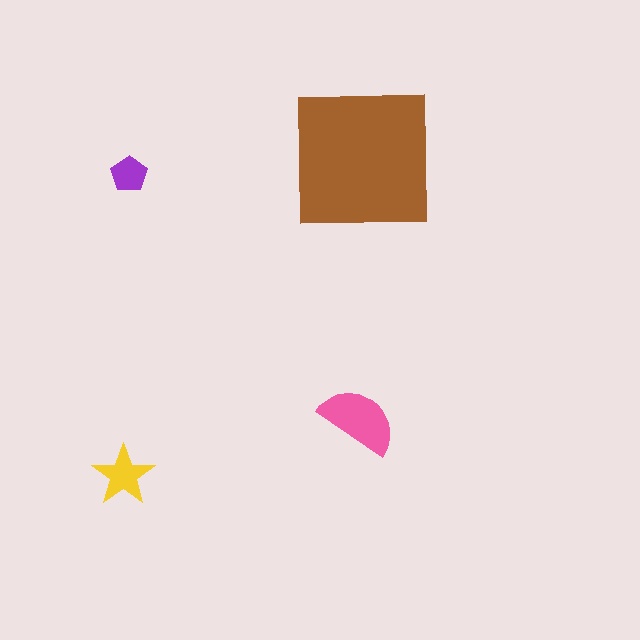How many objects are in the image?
There are 4 objects in the image.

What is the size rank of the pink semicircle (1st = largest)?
2nd.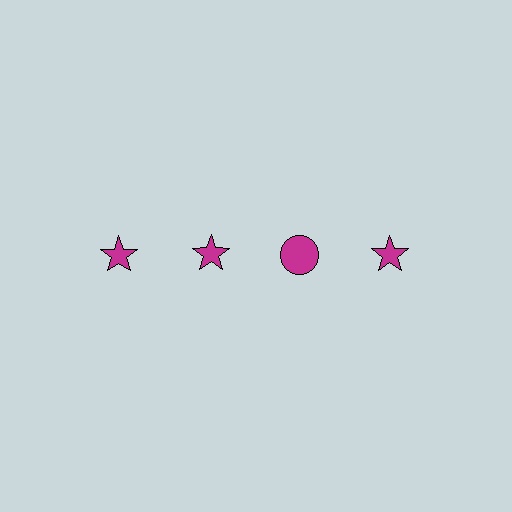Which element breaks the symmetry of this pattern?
The magenta circle in the top row, center column breaks the symmetry. All other shapes are magenta stars.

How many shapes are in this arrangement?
There are 4 shapes arranged in a grid pattern.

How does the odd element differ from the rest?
It has a different shape: circle instead of star.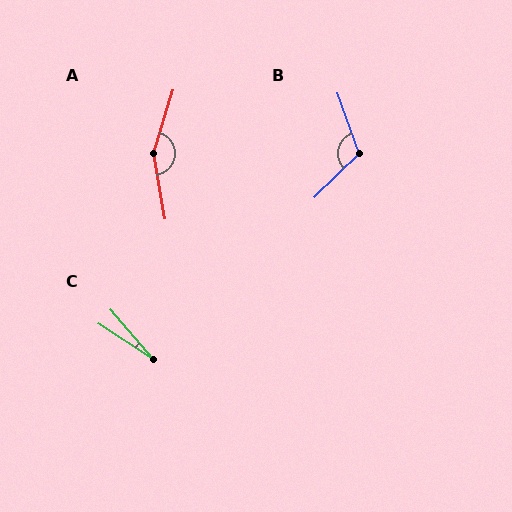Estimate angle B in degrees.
Approximately 115 degrees.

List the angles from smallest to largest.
C (16°), B (115°), A (154°).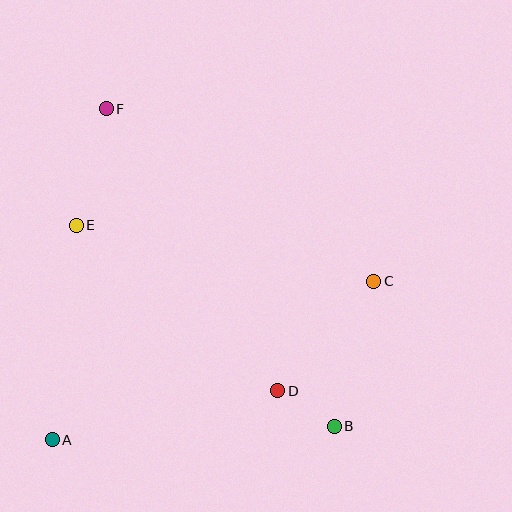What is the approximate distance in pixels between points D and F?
The distance between D and F is approximately 330 pixels.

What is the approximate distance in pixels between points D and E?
The distance between D and E is approximately 261 pixels.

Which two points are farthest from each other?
Points B and F are farthest from each other.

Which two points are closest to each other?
Points B and D are closest to each other.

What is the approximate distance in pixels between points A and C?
The distance between A and C is approximately 359 pixels.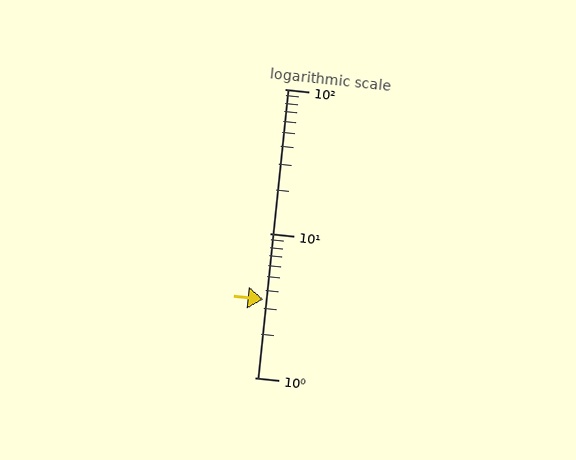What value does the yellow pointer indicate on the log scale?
The pointer indicates approximately 3.5.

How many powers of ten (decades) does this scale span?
The scale spans 2 decades, from 1 to 100.